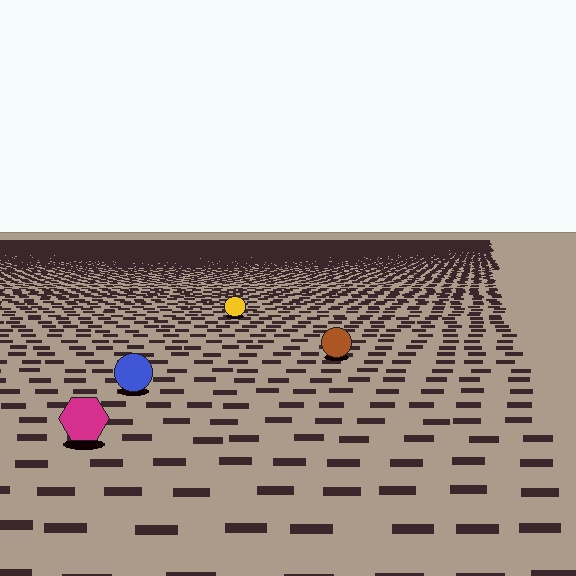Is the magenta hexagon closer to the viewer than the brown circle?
Yes. The magenta hexagon is closer — you can tell from the texture gradient: the ground texture is coarser near it.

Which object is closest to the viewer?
The magenta hexagon is closest. The texture marks near it are larger and more spread out.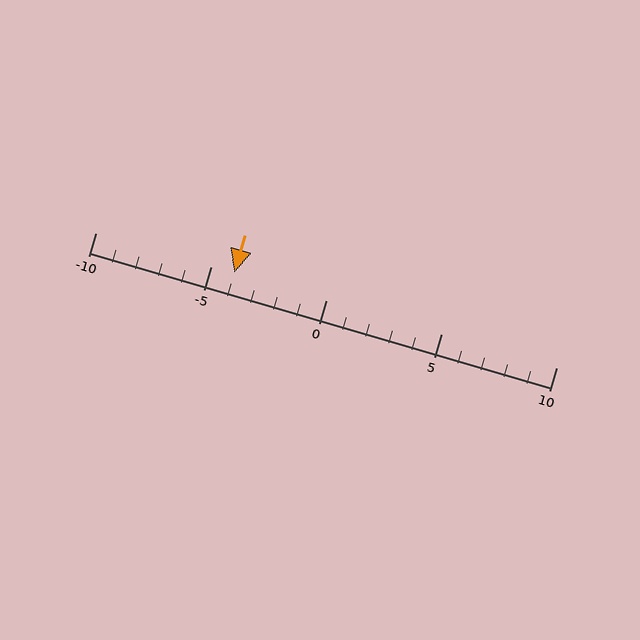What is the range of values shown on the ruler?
The ruler shows values from -10 to 10.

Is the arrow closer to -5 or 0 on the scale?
The arrow is closer to -5.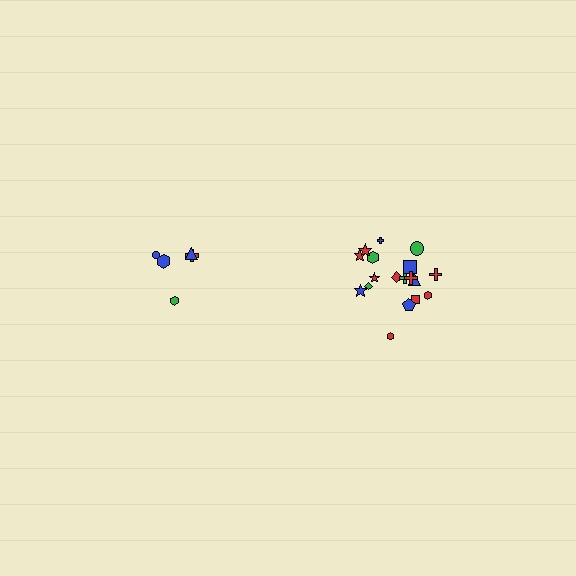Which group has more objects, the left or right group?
The right group.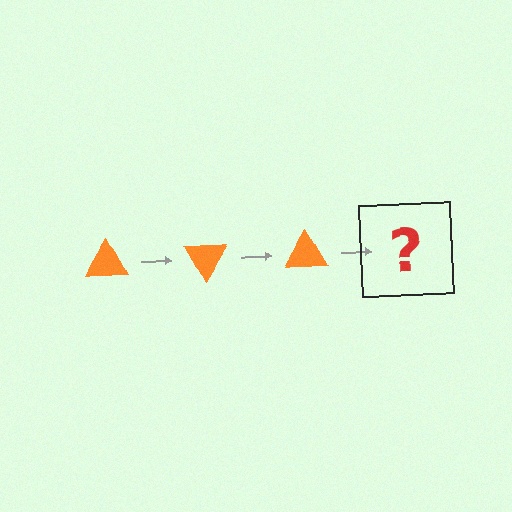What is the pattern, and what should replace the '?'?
The pattern is that the triangle rotates 60 degrees each step. The '?' should be an orange triangle rotated 180 degrees.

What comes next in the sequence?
The next element should be an orange triangle rotated 180 degrees.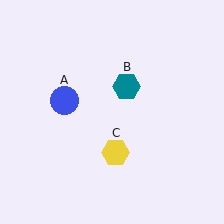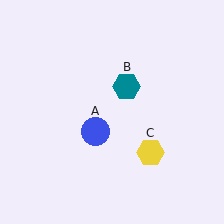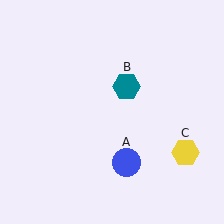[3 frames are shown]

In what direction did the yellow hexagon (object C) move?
The yellow hexagon (object C) moved right.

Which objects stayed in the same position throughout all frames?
Teal hexagon (object B) remained stationary.